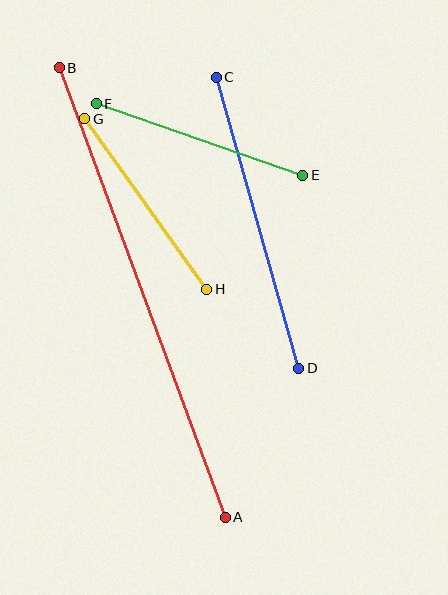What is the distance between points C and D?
The distance is approximately 303 pixels.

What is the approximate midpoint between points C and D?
The midpoint is at approximately (257, 223) pixels.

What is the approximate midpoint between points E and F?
The midpoint is at approximately (200, 140) pixels.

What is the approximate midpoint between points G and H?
The midpoint is at approximately (146, 204) pixels.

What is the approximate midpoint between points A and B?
The midpoint is at approximately (142, 293) pixels.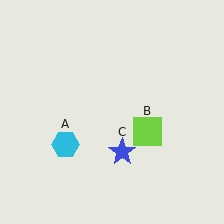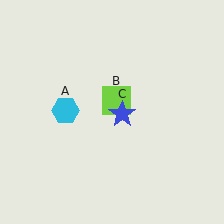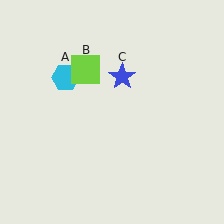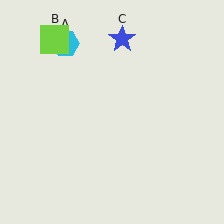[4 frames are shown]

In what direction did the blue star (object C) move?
The blue star (object C) moved up.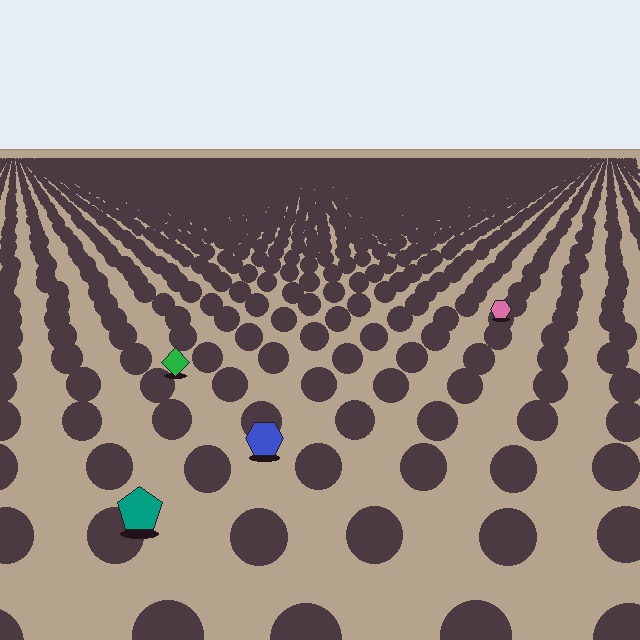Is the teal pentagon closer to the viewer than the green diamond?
Yes. The teal pentagon is closer — you can tell from the texture gradient: the ground texture is coarser near it.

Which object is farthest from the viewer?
The pink hexagon is farthest from the viewer. It appears smaller and the ground texture around it is denser.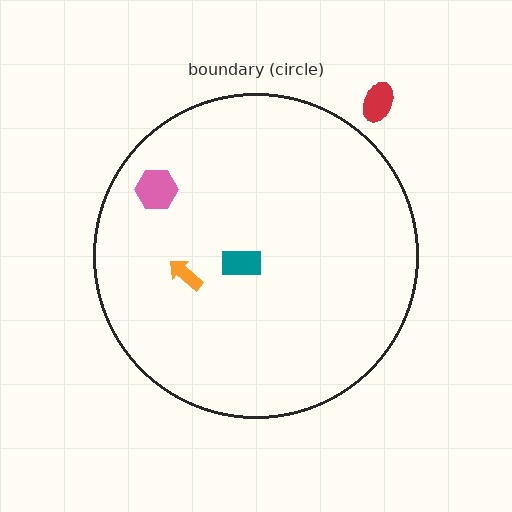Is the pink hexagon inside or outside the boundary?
Inside.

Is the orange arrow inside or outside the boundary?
Inside.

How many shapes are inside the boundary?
3 inside, 1 outside.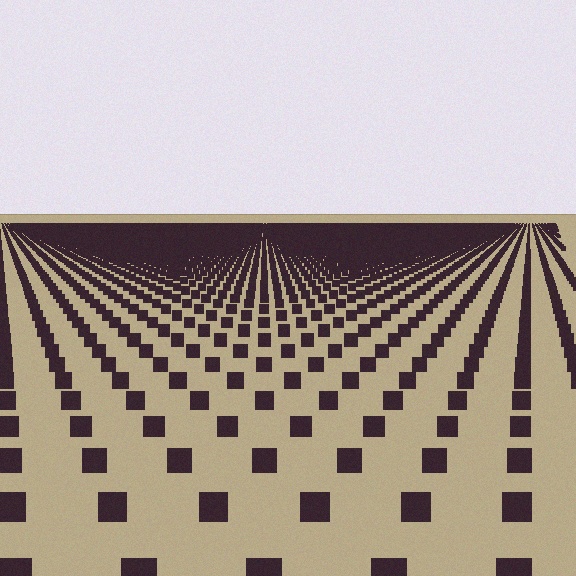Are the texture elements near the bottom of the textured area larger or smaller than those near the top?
Larger. Near the bottom, elements are closer to the viewer and appear at a bigger on-screen size.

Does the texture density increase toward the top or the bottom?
Density increases toward the top.